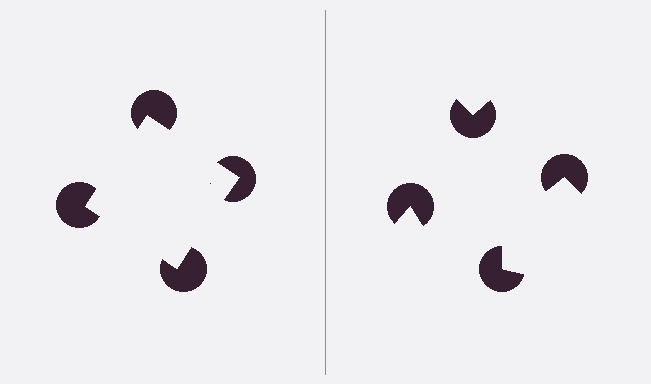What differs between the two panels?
The pac-man discs are positioned identically on both sides; only the wedge orientations differ. On the left they align to a square; on the right they are misaligned.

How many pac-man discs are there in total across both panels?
8 — 4 on each side.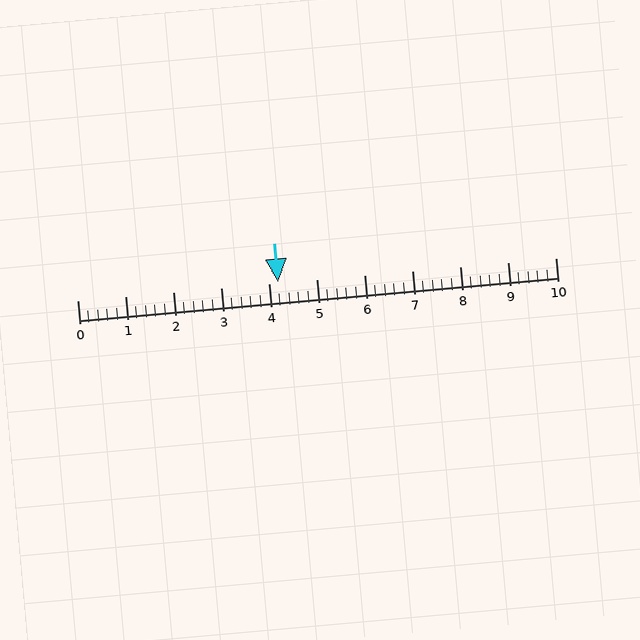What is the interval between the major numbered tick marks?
The major tick marks are spaced 1 units apart.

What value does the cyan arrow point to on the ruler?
The cyan arrow points to approximately 4.2.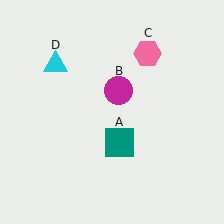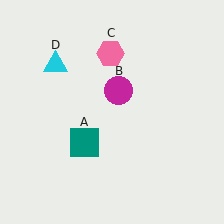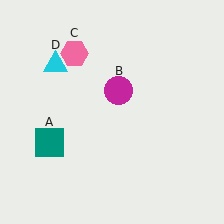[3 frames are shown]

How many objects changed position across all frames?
2 objects changed position: teal square (object A), pink hexagon (object C).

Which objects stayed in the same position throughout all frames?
Magenta circle (object B) and cyan triangle (object D) remained stationary.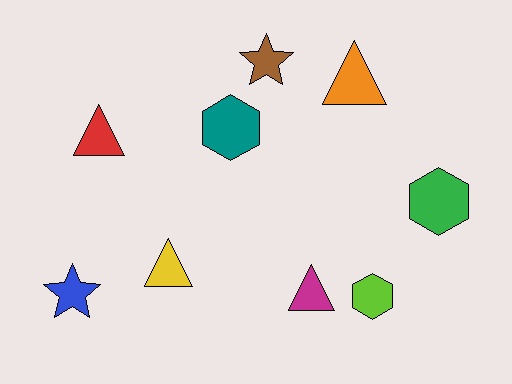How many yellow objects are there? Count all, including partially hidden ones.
There is 1 yellow object.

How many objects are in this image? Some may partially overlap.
There are 9 objects.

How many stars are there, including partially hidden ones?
There are 2 stars.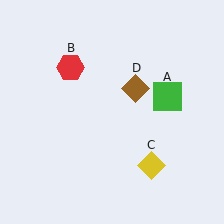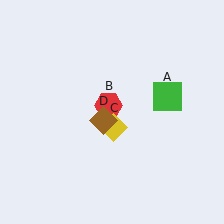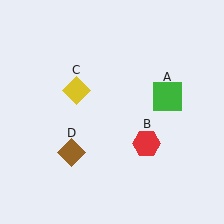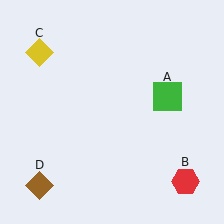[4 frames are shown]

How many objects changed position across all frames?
3 objects changed position: red hexagon (object B), yellow diamond (object C), brown diamond (object D).